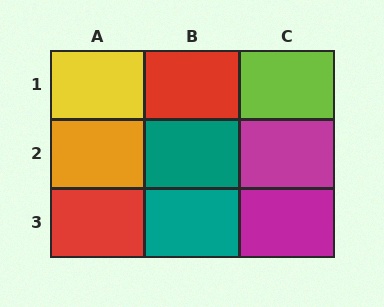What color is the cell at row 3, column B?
Teal.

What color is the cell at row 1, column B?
Red.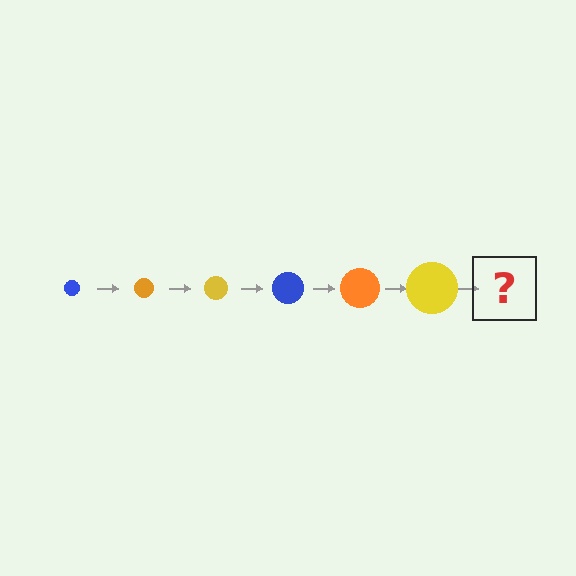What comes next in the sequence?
The next element should be a blue circle, larger than the previous one.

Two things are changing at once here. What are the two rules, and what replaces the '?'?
The two rules are that the circle grows larger each step and the color cycles through blue, orange, and yellow. The '?' should be a blue circle, larger than the previous one.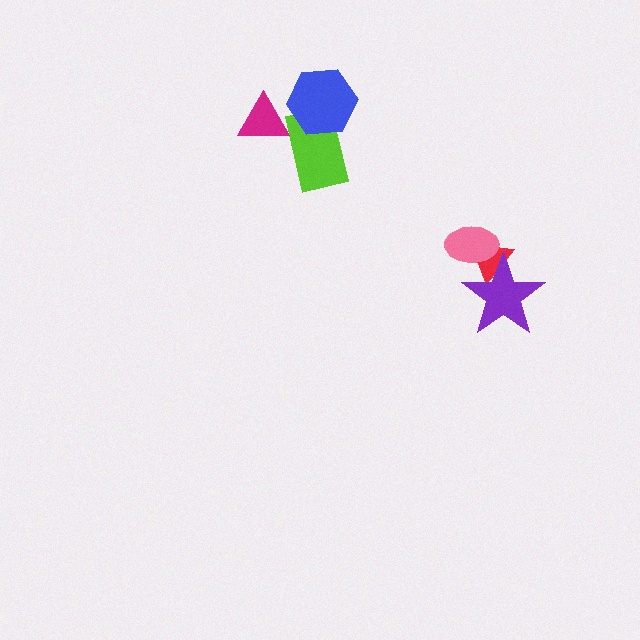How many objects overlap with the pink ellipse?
2 objects overlap with the pink ellipse.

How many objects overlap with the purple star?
2 objects overlap with the purple star.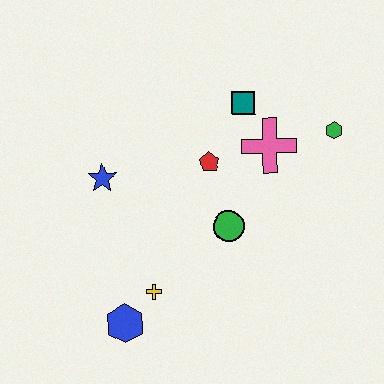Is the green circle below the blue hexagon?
No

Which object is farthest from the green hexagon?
The blue hexagon is farthest from the green hexagon.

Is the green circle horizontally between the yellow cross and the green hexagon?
Yes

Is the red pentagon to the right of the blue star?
Yes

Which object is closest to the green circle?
The red pentagon is closest to the green circle.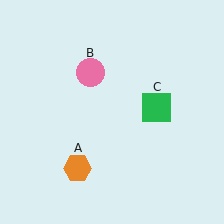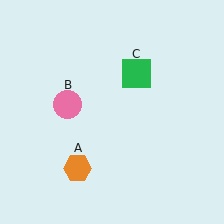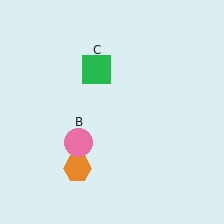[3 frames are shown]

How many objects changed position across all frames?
2 objects changed position: pink circle (object B), green square (object C).